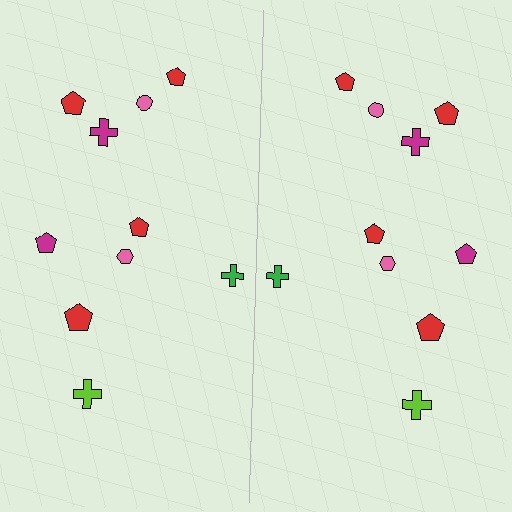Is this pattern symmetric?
Yes, this pattern has bilateral (reflection) symmetry.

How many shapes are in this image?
There are 20 shapes in this image.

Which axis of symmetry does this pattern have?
The pattern has a vertical axis of symmetry running through the center of the image.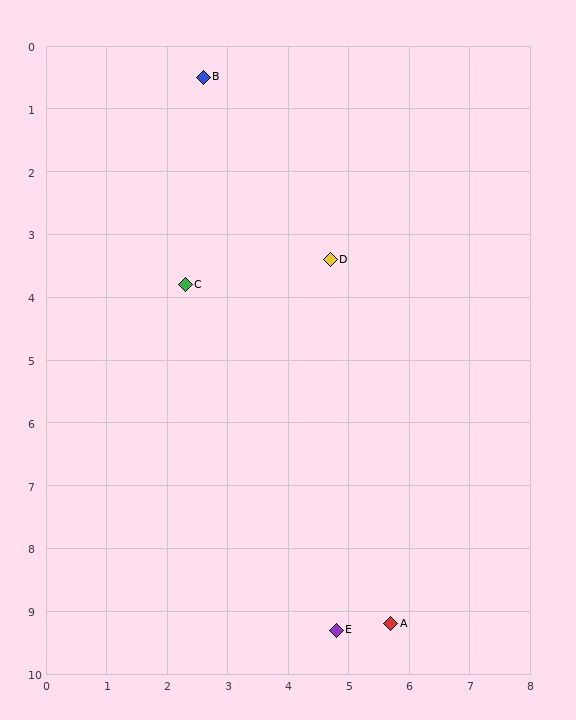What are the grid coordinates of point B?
Point B is at approximately (2.6, 0.5).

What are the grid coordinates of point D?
Point D is at approximately (4.7, 3.4).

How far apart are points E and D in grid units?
Points E and D are about 5.9 grid units apart.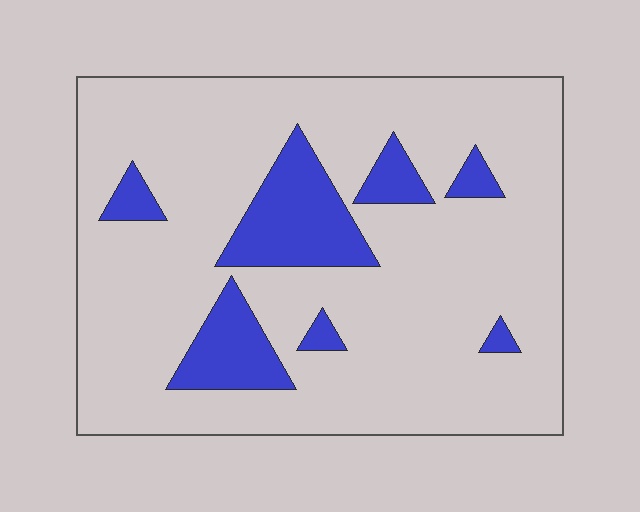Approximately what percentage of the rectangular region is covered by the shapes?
Approximately 15%.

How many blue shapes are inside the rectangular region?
7.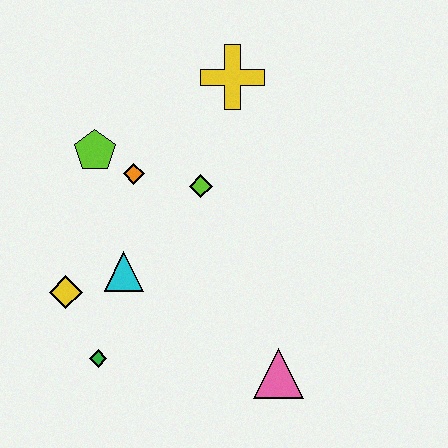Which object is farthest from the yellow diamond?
The yellow cross is farthest from the yellow diamond.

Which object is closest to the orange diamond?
The lime pentagon is closest to the orange diamond.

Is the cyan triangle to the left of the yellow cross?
Yes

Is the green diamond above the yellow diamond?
No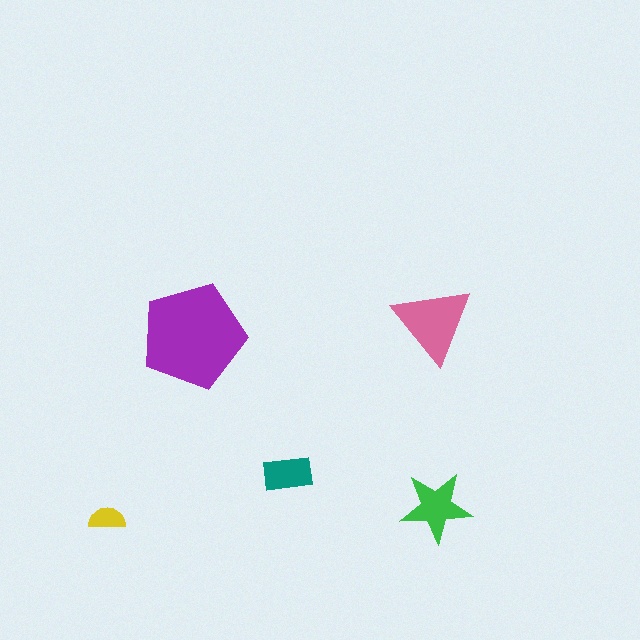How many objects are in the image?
There are 5 objects in the image.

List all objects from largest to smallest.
The purple pentagon, the pink triangle, the green star, the teal rectangle, the yellow semicircle.